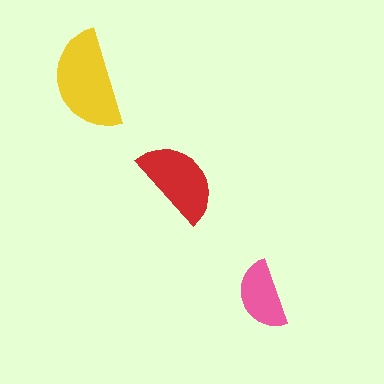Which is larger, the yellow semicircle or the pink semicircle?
The yellow one.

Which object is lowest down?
The pink semicircle is bottommost.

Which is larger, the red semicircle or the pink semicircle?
The red one.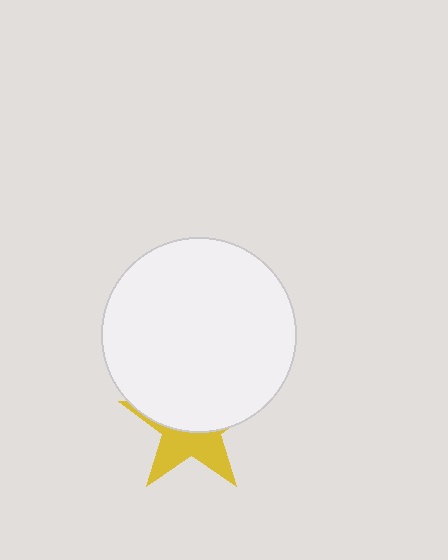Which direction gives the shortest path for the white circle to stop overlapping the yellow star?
Moving up gives the shortest separation.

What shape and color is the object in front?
The object in front is a white circle.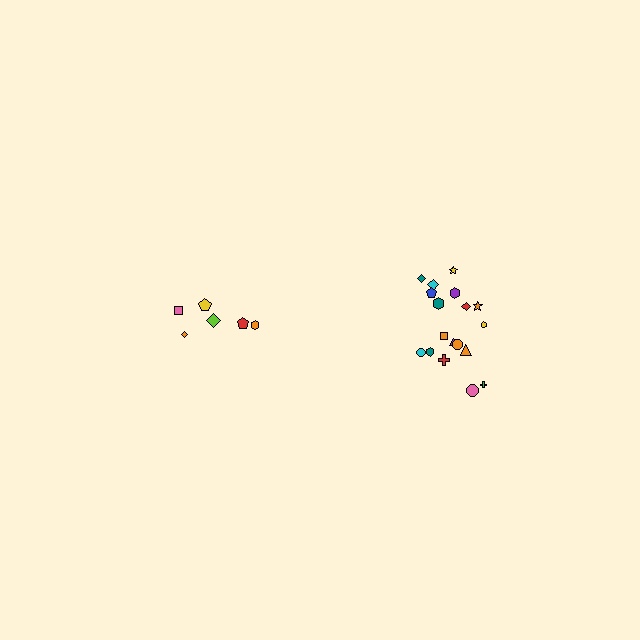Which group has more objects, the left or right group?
The right group.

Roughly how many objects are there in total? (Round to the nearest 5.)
Roughly 25 objects in total.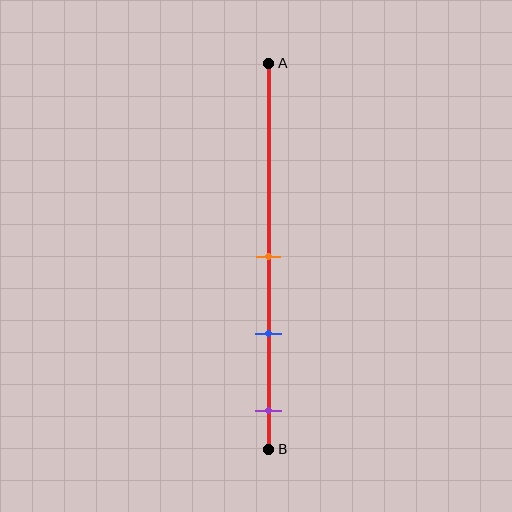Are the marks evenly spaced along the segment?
Yes, the marks are approximately evenly spaced.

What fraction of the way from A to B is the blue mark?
The blue mark is approximately 70% (0.7) of the way from A to B.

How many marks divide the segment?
There are 3 marks dividing the segment.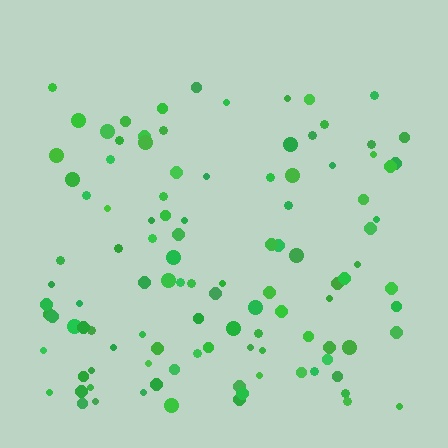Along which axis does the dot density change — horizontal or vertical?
Vertical.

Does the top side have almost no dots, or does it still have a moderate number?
Still a moderate number, just noticeably fewer than the bottom.